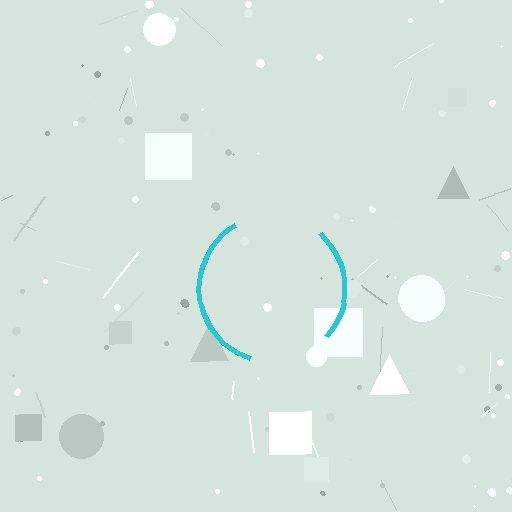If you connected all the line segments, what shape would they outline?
They would outline a circle.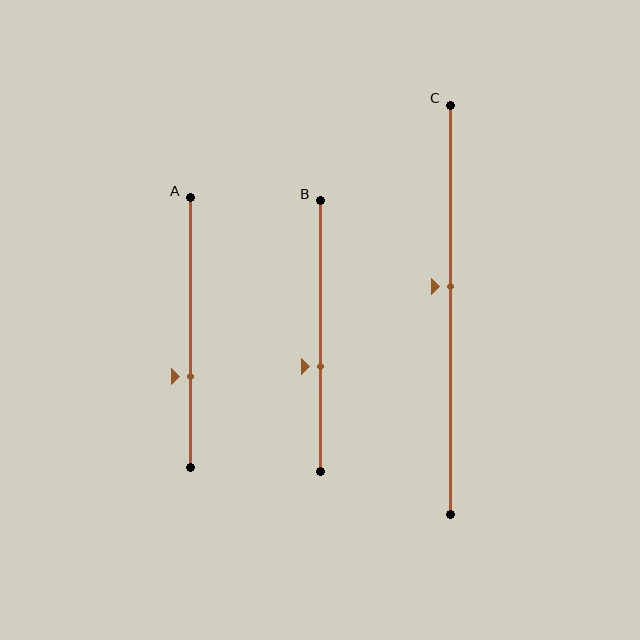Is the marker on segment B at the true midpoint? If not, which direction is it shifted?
No, the marker on segment B is shifted downward by about 11% of the segment length.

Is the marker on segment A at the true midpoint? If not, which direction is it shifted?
No, the marker on segment A is shifted downward by about 16% of the segment length.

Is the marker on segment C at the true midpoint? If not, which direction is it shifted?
No, the marker on segment C is shifted upward by about 6% of the segment length.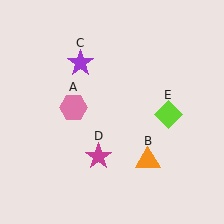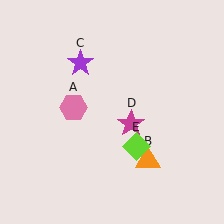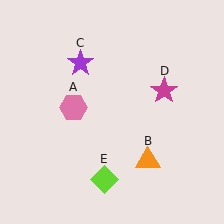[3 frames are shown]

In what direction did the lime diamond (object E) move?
The lime diamond (object E) moved down and to the left.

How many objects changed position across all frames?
2 objects changed position: magenta star (object D), lime diamond (object E).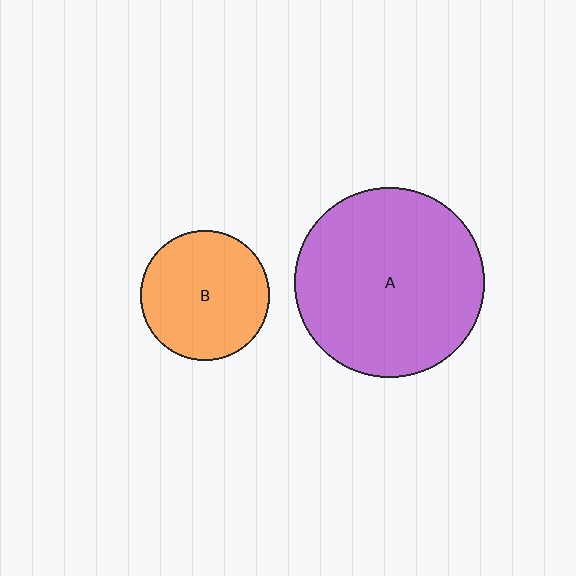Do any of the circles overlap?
No, none of the circles overlap.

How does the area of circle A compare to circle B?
Approximately 2.2 times.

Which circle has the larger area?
Circle A (purple).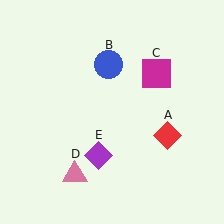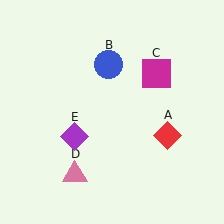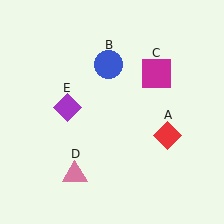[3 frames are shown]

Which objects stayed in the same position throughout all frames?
Red diamond (object A) and blue circle (object B) and magenta square (object C) and pink triangle (object D) remained stationary.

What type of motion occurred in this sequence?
The purple diamond (object E) rotated clockwise around the center of the scene.